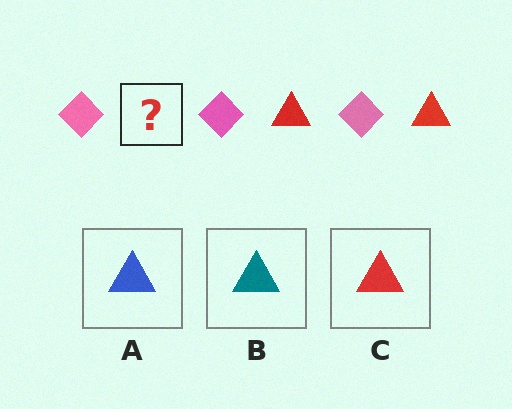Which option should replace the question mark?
Option C.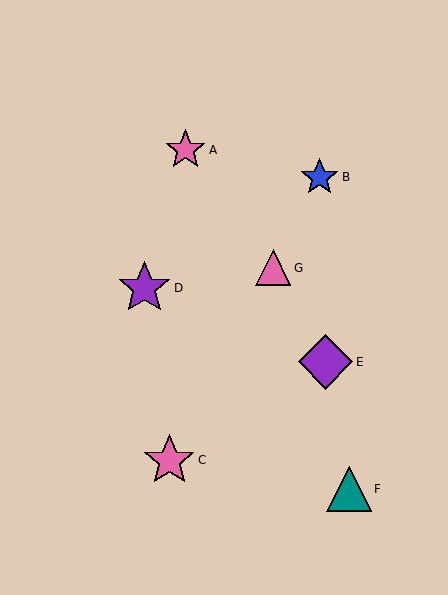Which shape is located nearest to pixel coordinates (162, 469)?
The pink star (labeled C) at (169, 460) is nearest to that location.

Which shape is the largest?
The purple diamond (labeled E) is the largest.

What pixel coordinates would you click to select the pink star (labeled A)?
Click at (186, 150) to select the pink star A.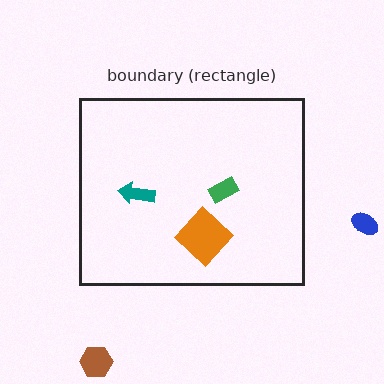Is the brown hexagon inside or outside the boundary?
Outside.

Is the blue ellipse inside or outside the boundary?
Outside.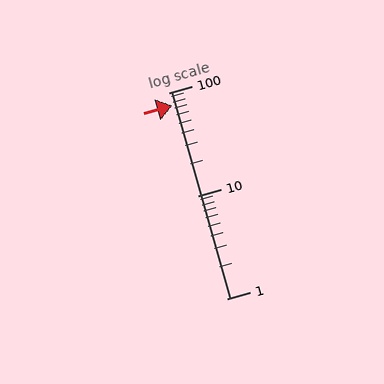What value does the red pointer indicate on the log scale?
The pointer indicates approximately 74.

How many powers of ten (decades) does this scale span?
The scale spans 2 decades, from 1 to 100.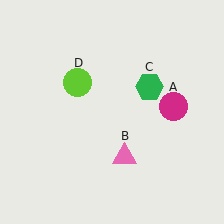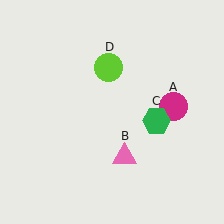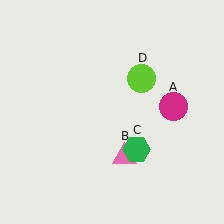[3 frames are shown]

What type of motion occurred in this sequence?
The green hexagon (object C), lime circle (object D) rotated clockwise around the center of the scene.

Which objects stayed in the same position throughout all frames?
Magenta circle (object A) and pink triangle (object B) remained stationary.